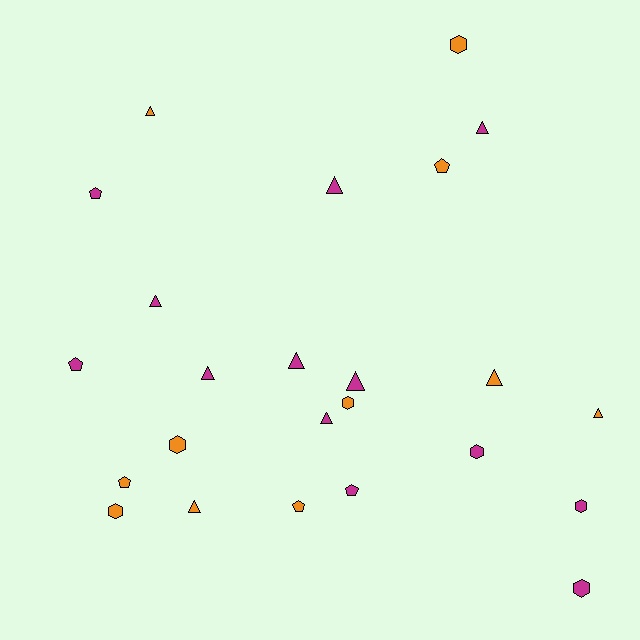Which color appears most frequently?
Magenta, with 13 objects.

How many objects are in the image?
There are 24 objects.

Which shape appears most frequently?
Triangle, with 11 objects.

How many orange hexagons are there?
There are 4 orange hexagons.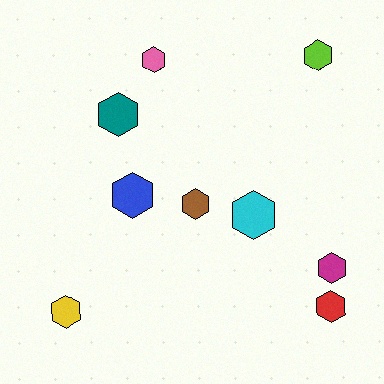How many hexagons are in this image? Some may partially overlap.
There are 9 hexagons.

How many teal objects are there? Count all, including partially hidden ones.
There is 1 teal object.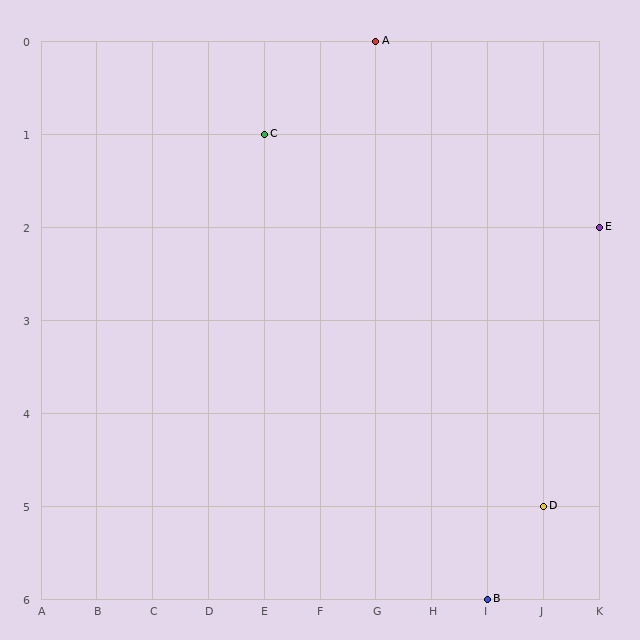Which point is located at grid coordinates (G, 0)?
Point A is at (G, 0).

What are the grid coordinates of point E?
Point E is at grid coordinates (K, 2).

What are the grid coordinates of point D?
Point D is at grid coordinates (J, 5).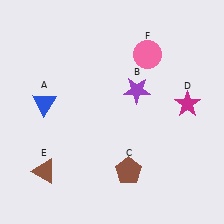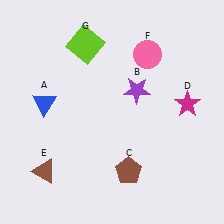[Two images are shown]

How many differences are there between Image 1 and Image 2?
There is 1 difference between the two images.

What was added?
A lime square (G) was added in Image 2.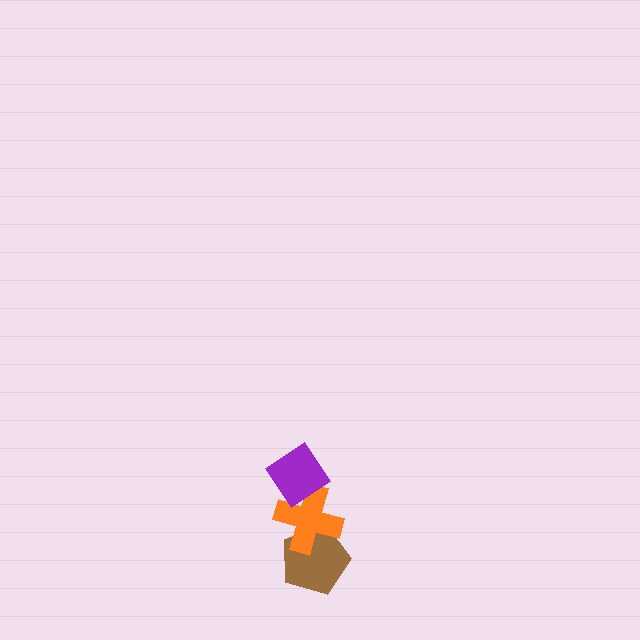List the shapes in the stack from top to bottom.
From top to bottom: the purple diamond, the orange cross, the brown pentagon.